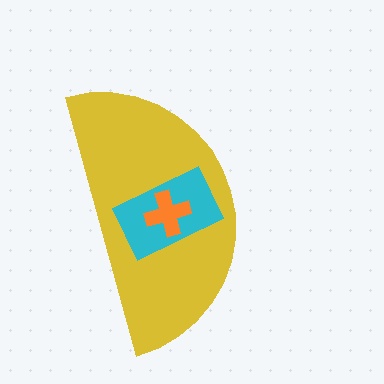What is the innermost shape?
The orange cross.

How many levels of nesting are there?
3.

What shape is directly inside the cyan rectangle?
The orange cross.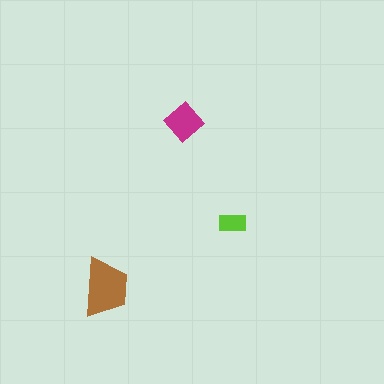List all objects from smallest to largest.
The lime rectangle, the magenta diamond, the brown trapezoid.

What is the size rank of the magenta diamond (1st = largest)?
2nd.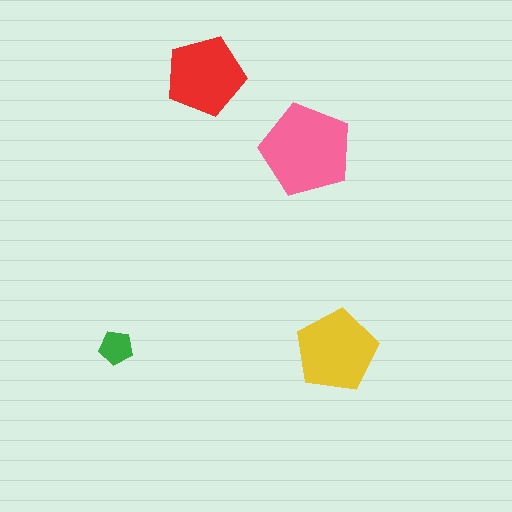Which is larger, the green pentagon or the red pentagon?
The red one.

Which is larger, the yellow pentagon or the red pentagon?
The yellow one.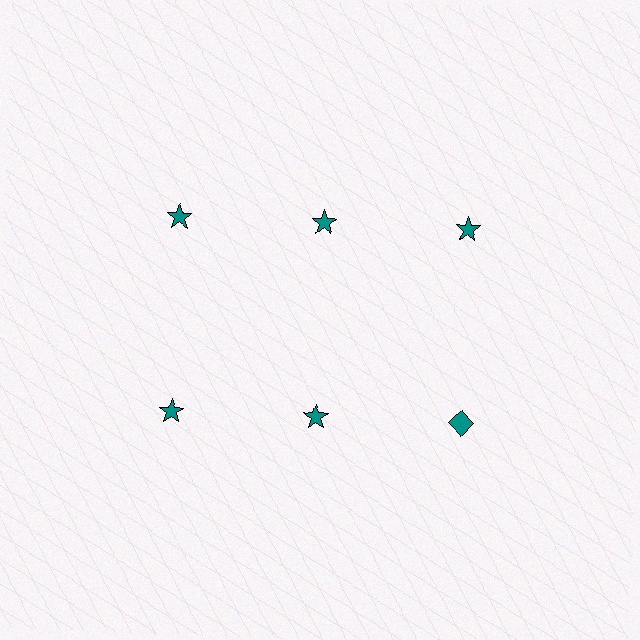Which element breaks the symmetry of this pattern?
The teal diamond in the second row, center column breaks the symmetry. All other shapes are teal stars.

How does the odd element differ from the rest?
It has a different shape: diamond instead of star.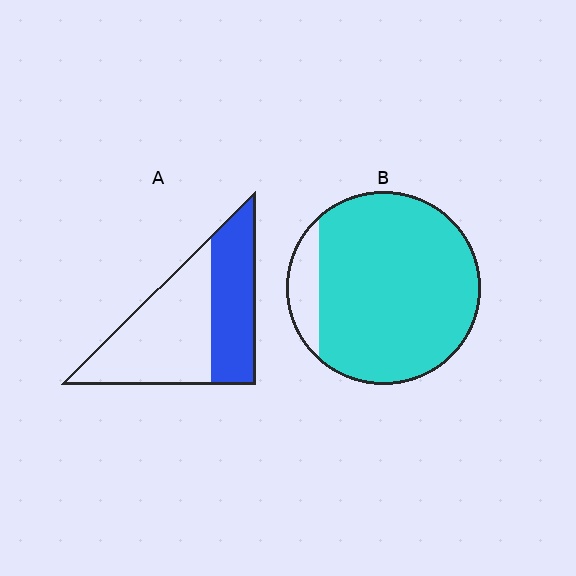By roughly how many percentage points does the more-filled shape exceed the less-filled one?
By roughly 50 percentage points (B over A).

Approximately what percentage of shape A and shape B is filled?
A is approximately 40% and B is approximately 90%.